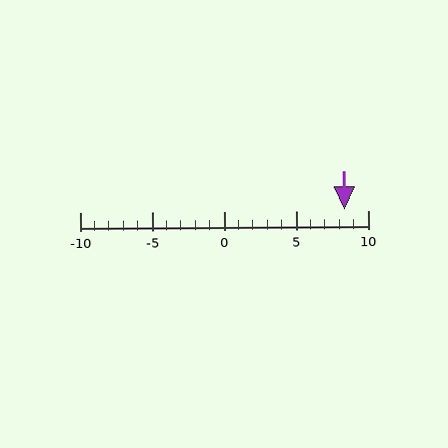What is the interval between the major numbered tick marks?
The major tick marks are spaced 5 units apart.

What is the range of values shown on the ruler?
The ruler shows values from -10 to 10.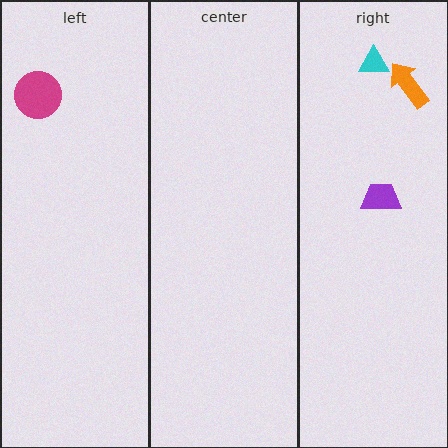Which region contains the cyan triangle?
The right region.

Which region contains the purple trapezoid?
The right region.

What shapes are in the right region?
The purple trapezoid, the cyan triangle, the orange arrow.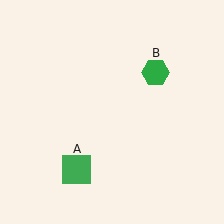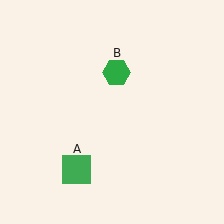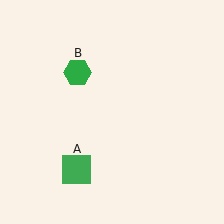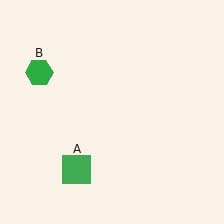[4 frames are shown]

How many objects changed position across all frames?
1 object changed position: green hexagon (object B).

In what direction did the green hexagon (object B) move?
The green hexagon (object B) moved left.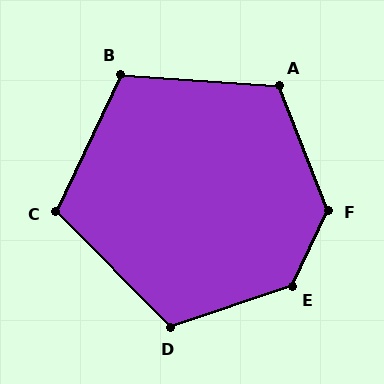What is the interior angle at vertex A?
Approximately 116 degrees (obtuse).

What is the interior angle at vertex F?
Approximately 133 degrees (obtuse).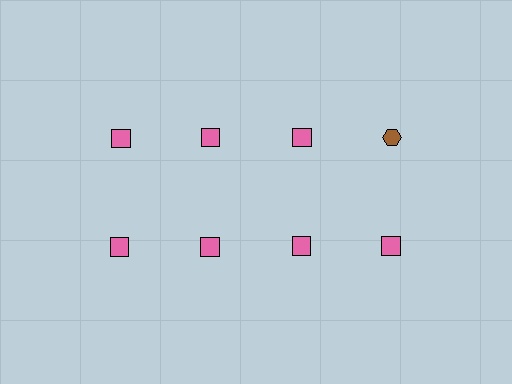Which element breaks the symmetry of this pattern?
The brown hexagon in the top row, second from right column breaks the symmetry. All other shapes are pink squares.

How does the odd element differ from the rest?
It differs in both color (brown instead of pink) and shape (hexagon instead of square).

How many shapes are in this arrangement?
There are 8 shapes arranged in a grid pattern.